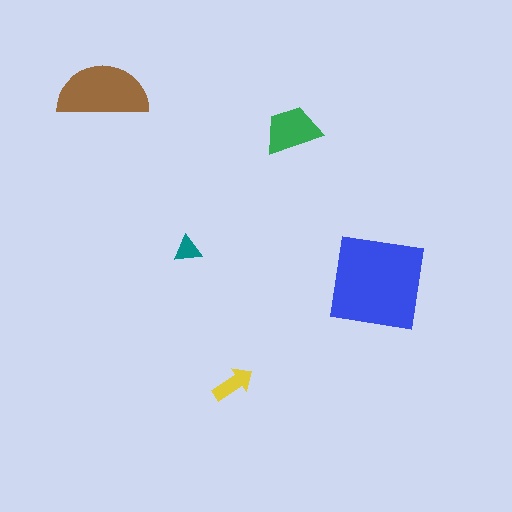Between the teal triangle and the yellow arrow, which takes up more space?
The yellow arrow.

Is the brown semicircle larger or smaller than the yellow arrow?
Larger.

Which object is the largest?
The blue square.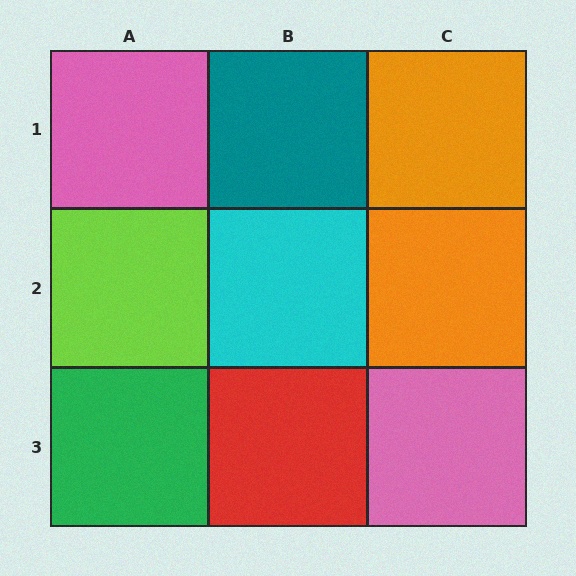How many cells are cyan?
1 cell is cyan.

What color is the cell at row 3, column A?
Green.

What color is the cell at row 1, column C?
Orange.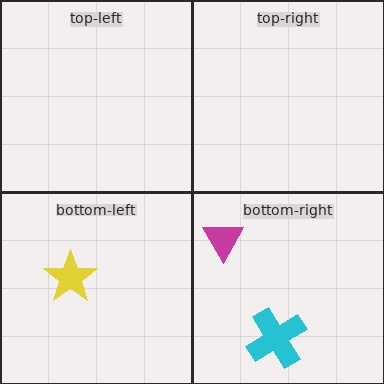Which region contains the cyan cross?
The bottom-right region.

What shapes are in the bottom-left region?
The yellow star.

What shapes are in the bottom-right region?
The cyan cross, the magenta triangle.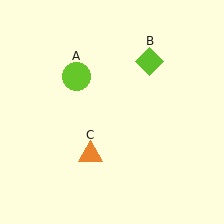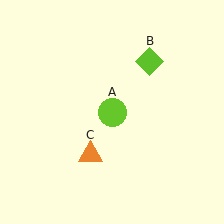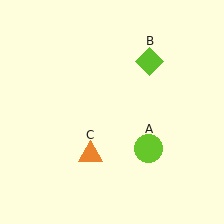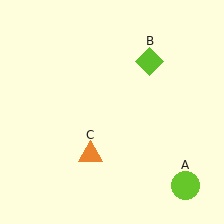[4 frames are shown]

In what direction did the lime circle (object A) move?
The lime circle (object A) moved down and to the right.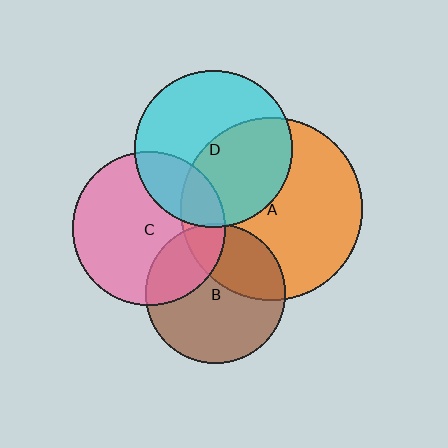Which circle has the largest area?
Circle A (orange).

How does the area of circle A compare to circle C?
Approximately 1.4 times.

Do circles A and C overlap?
Yes.